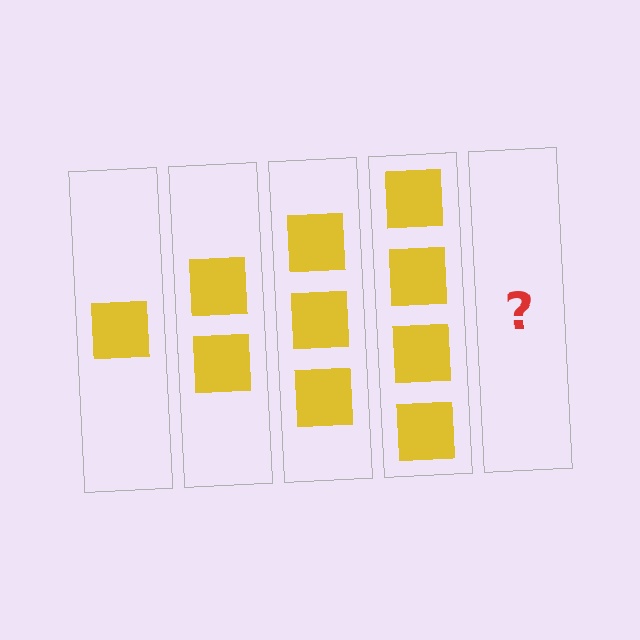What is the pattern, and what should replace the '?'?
The pattern is that each step adds one more square. The '?' should be 5 squares.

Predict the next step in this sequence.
The next step is 5 squares.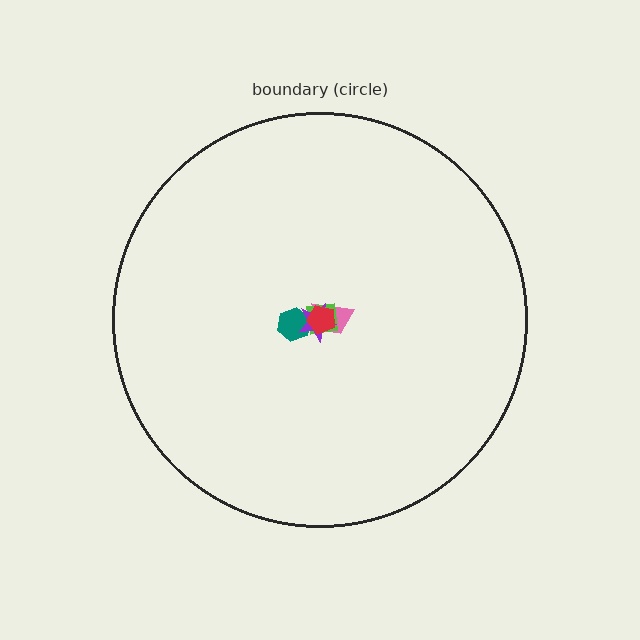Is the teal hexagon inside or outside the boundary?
Inside.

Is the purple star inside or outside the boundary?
Inside.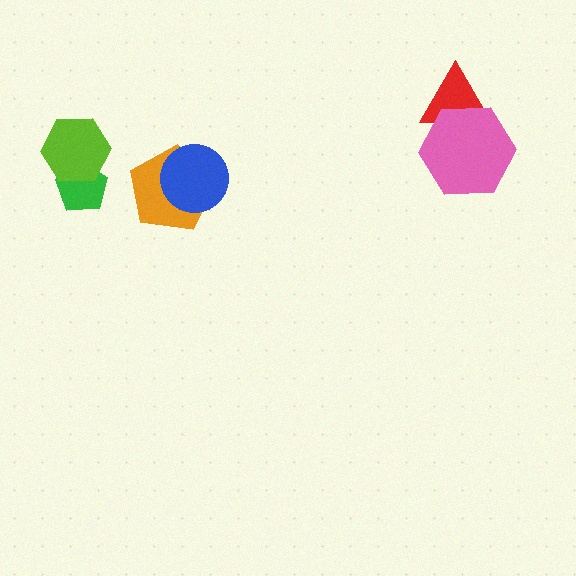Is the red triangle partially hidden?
Yes, it is partially covered by another shape.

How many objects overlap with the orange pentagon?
1 object overlaps with the orange pentagon.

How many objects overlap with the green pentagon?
1 object overlaps with the green pentagon.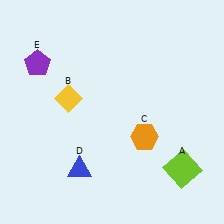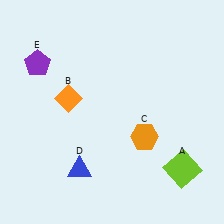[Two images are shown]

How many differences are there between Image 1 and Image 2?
There is 1 difference between the two images.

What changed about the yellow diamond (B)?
In Image 1, B is yellow. In Image 2, it changed to orange.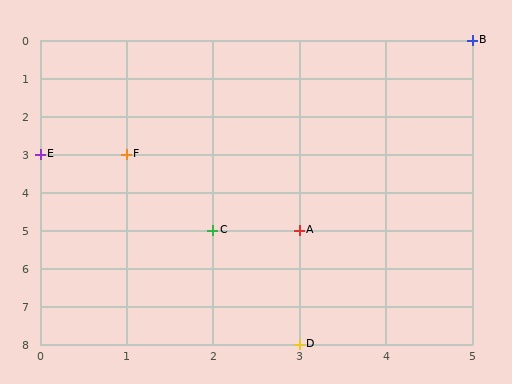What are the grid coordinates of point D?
Point D is at grid coordinates (3, 8).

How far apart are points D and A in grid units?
Points D and A are 3 rows apart.